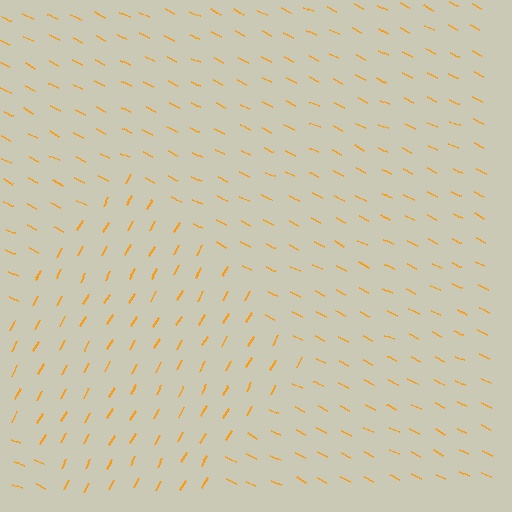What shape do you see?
I see a diamond.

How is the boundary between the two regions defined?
The boundary is defined purely by a change in line orientation (approximately 87 degrees difference). All lines are the same color and thickness.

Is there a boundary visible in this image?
Yes, there is a texture boundary formed by a change in line orientation.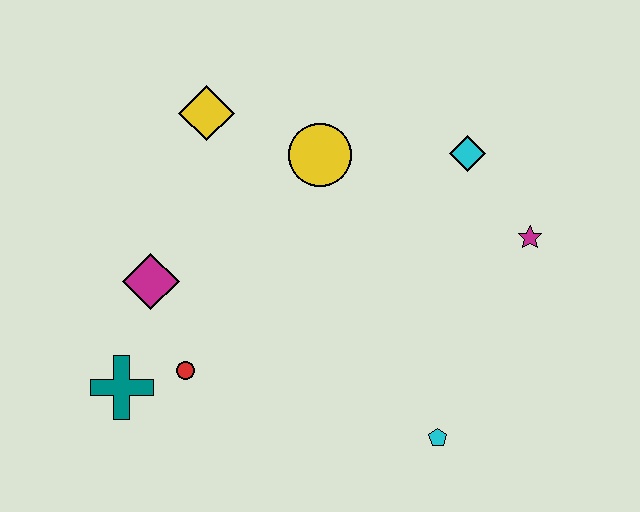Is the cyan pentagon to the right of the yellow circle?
Yes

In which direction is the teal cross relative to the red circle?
The teal cross is to the left of the red circle.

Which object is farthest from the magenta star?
The teal cross is farthest from the magenta star.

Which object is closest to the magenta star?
The cyan diamond is closest to the magenta star.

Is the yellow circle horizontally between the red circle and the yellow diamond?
No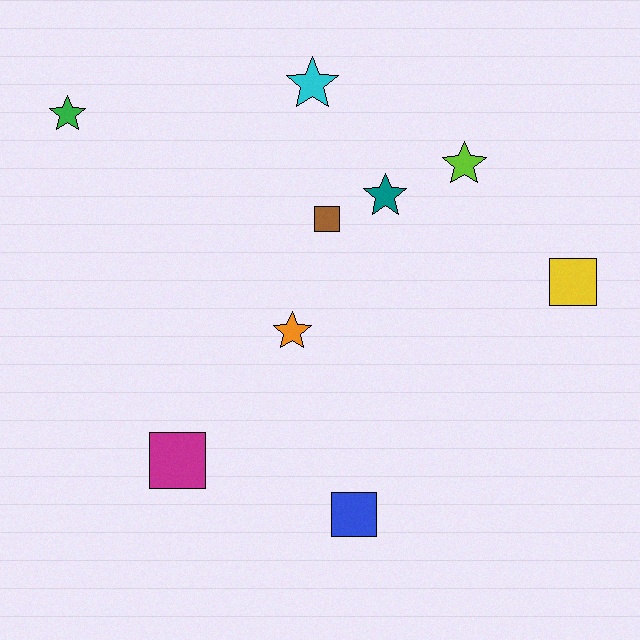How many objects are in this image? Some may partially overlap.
There are 9 objects.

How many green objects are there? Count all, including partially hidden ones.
There is 1 green object.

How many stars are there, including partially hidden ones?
There are 5 stars.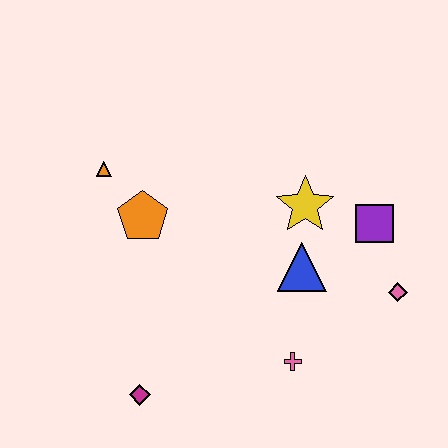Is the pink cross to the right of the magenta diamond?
Yes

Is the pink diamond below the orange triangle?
Yes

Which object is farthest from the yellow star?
The magenta diamond is farthest from the yellow star.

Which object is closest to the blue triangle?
The yellow star is closest to the blue triangle.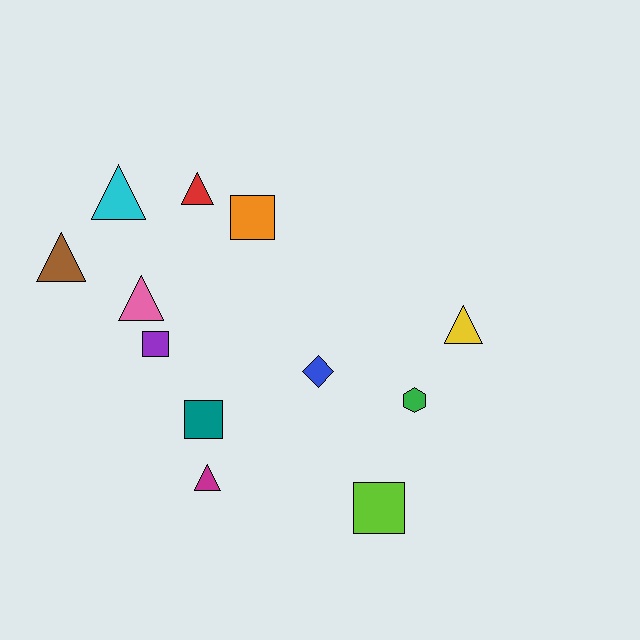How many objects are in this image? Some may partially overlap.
There are 12 objects.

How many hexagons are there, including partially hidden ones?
There is 1 hexagon.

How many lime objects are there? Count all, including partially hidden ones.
There is 1 lime object.